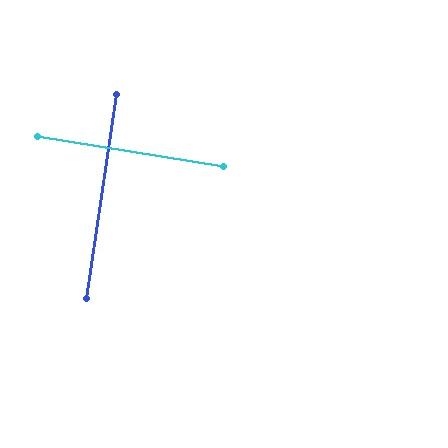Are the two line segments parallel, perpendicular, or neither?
Perpendicular — they meet at approximately 89°.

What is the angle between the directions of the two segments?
Approximately 89 degrees.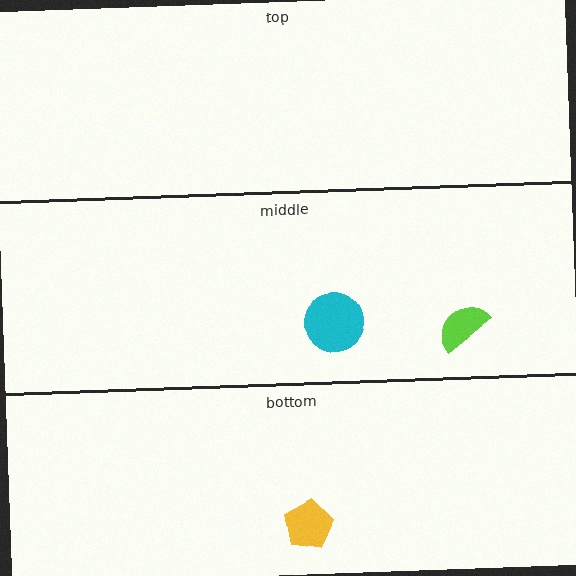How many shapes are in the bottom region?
1.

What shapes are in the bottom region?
The yellow pentagon.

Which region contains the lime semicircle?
The middle region.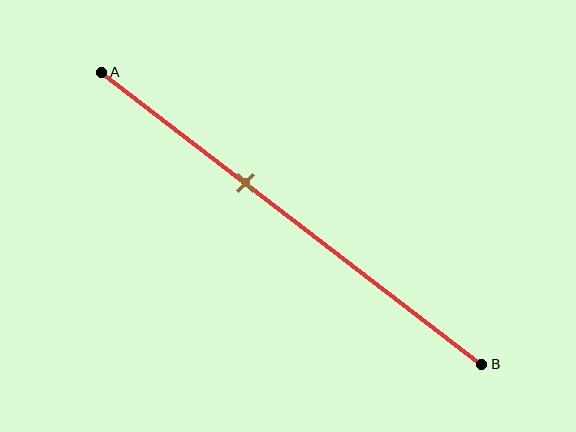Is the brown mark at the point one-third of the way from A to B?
No, the mark is at about 40% from A, not at the 33% one-third point.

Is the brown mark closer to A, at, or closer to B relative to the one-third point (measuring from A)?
The brown mark is closer to point B than the one-third point of segment AB.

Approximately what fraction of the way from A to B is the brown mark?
The brown mark is approximately 40% of the way from A to B.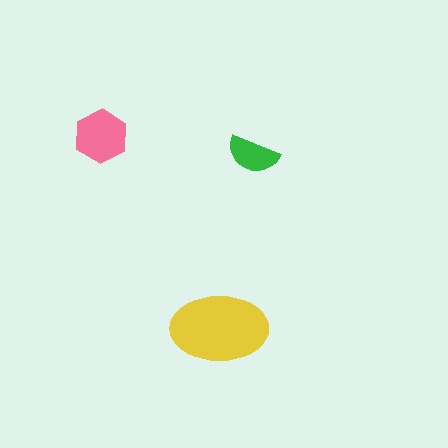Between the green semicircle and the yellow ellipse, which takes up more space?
The yellow ellipse.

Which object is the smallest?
The green semicircle.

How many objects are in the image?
There are 3 objects in the image.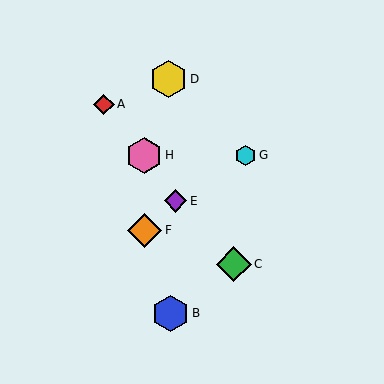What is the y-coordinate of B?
Object B is at y≈313.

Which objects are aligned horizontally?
Objects G, H are aligned horizontally.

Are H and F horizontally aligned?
No, H is at y≈155 and F is at y≈230.